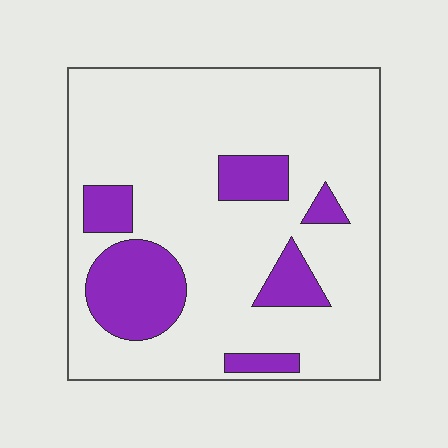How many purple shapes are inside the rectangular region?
6.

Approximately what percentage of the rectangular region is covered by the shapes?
Approximately 20%.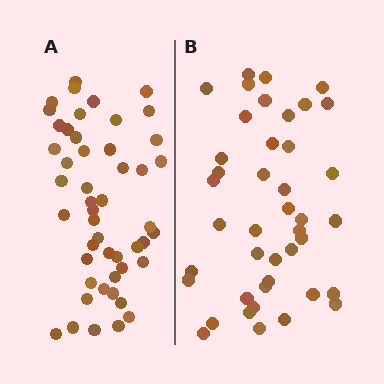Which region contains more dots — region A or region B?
Region A (the left region) has more dots.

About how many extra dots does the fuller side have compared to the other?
Region A has roughly 8 or so more dots than region B.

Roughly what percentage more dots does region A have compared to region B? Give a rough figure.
About 15% more.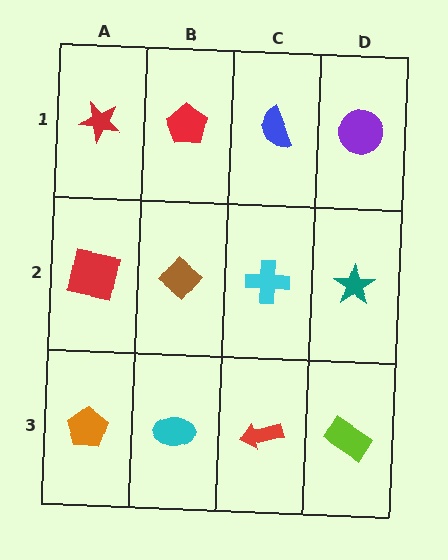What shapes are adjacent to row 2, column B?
A red pentagon (row 1, column B), a cyan ellipse (row 3, column B), a red square (row 2, column A), a cyan cross (row 2, column C).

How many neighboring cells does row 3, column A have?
2.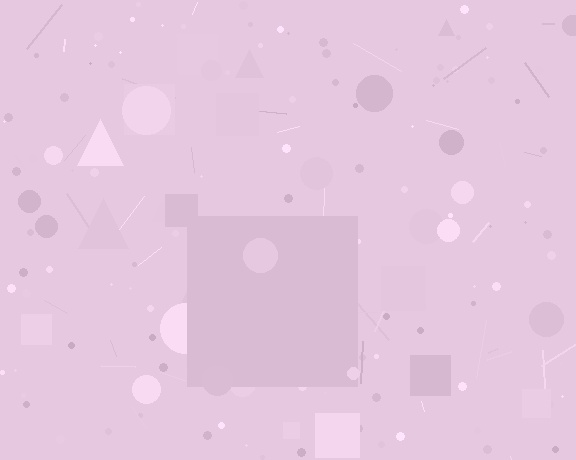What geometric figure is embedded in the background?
A square is embedded in the background.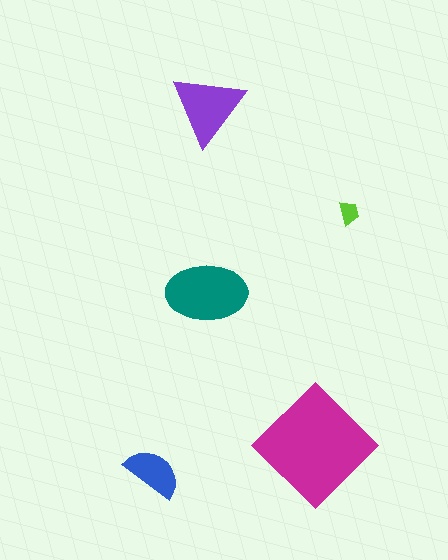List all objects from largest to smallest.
The magenta diamond, the teal ellipse, the purple triangle, the blue semicircle, the lime trapezoid.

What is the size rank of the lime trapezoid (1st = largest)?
5th.